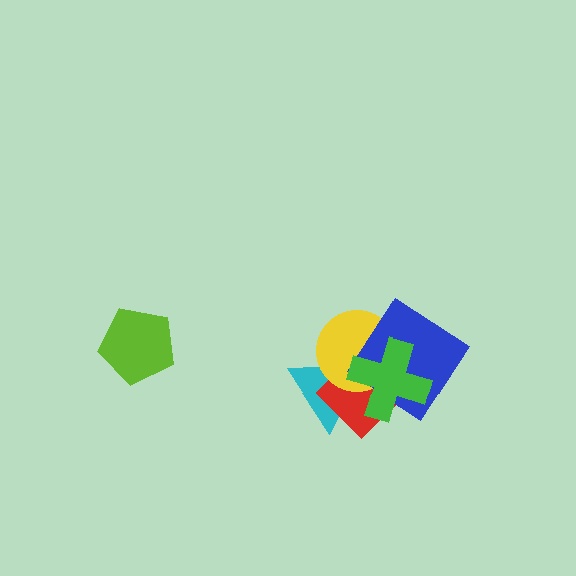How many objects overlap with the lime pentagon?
0 objects overlap with the lime pentagon.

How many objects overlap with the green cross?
4 objects overlap with the green cross.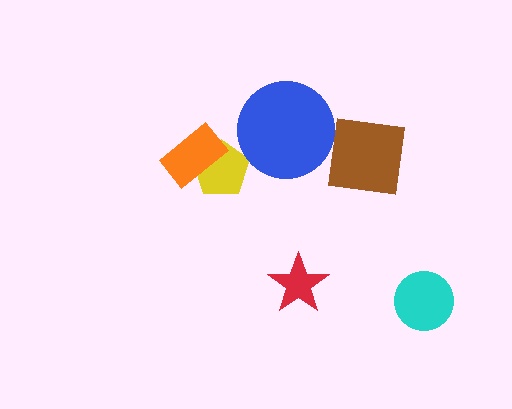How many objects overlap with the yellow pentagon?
1 object overlaps with the yellow pentagon.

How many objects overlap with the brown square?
1 object overlaps with the brown square.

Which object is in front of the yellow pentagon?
The orange rectangle is in front of the yellow pentagon.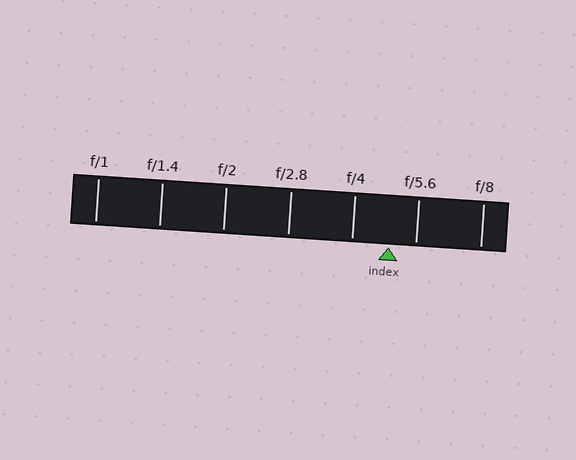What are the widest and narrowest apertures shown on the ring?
The widest aperture shown is f/1 and the narrowest is f/8.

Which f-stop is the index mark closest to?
The index mark is closest to f/5.6.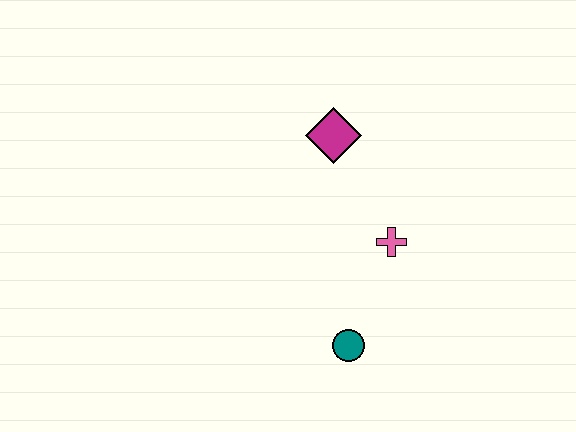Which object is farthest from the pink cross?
The magenta diamond is farthest from the pink cross.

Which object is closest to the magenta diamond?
The pink cross is closest to the magenta diamond.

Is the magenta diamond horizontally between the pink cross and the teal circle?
No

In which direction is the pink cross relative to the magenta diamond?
The pink cross is below the magenta diamond.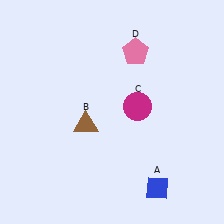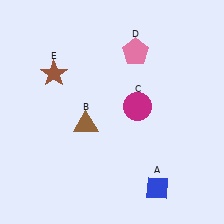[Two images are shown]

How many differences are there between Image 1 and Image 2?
There is 1 difference between the two images.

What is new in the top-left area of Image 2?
A brown star (E) was added in the top-left area of Image 2.